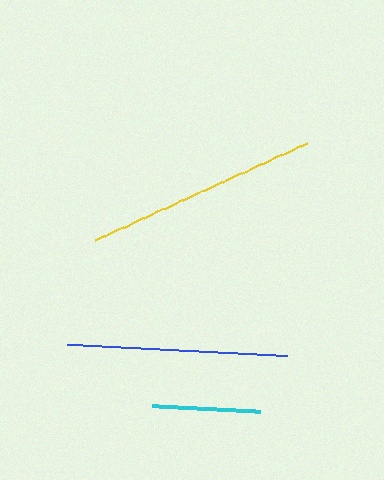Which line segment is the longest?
The yellow line is the longest at approximately 234 pixels.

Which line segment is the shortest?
The cyan line is the shortest at approximately 108 pixels.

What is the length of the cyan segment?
The cyan segment is approximately 108 pixels long.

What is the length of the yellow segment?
The yellow segment is approximately 234 pixels long.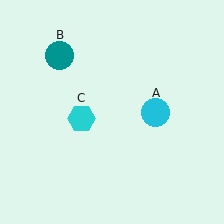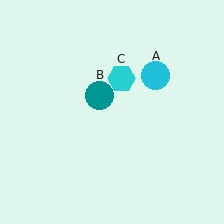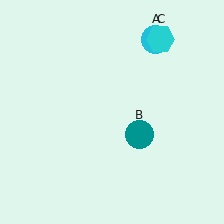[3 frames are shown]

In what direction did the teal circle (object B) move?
The teal circle (object B) moved down and to the right.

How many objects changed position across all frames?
3 objects changed position: cyan circle (object A), teal circle (object B), cyan hexagon (object C).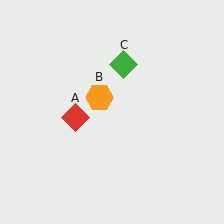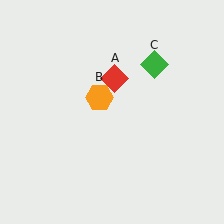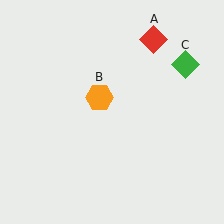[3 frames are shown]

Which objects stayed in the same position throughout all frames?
Orange hexagon (object B) remained stationary.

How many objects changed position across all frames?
2 objects changed position: red diamond (object A), green diamond (object C).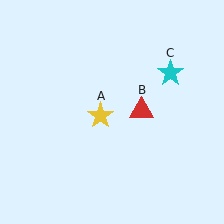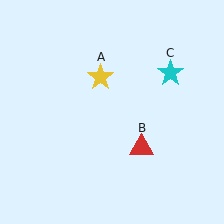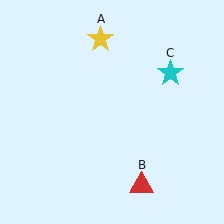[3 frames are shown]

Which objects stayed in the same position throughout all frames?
Cyan star (object C) remained stationary.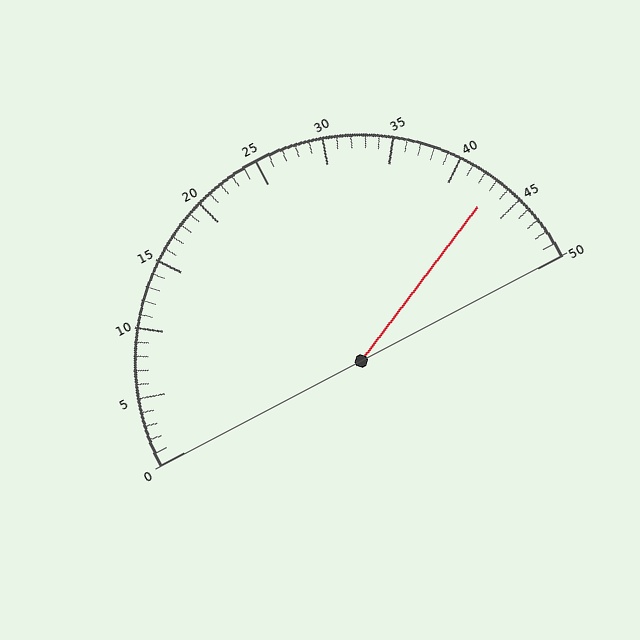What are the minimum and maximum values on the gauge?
The gauge ranges from 0 to 50.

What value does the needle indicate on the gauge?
The needle indicates approximately 43.